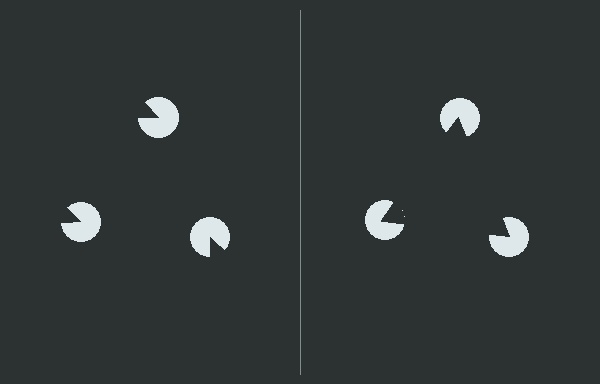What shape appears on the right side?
An illusory triangle.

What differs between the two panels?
The pac-man discs are positioned identically on both sides; only the wedge orientations differ. On the right they align to a triangle; on the left they are misaligned.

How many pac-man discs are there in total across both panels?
6 — 3 on each side.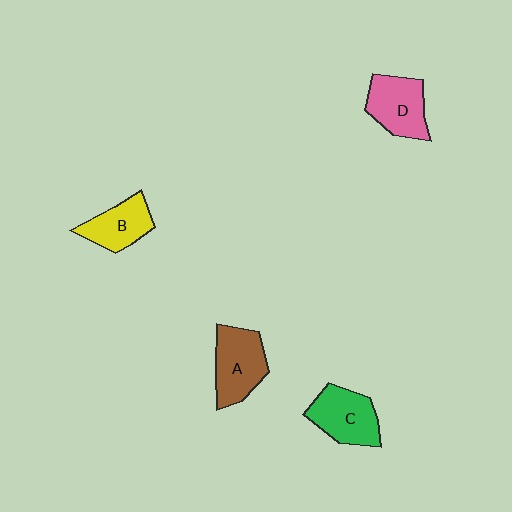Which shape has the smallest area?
Shape B (yellow).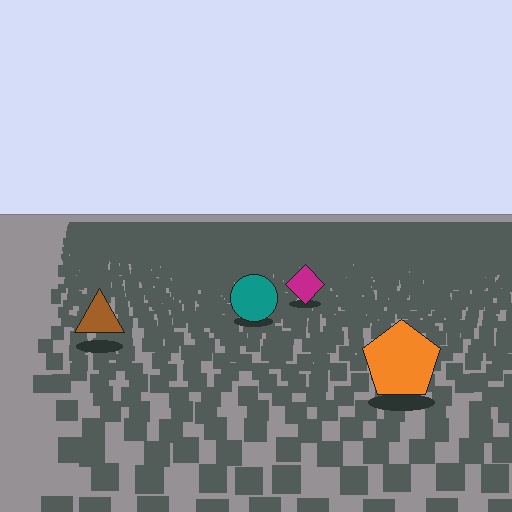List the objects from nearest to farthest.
From nearest to farthest: the orange pentagon, the brown triangle, the teal circle, the magenta diamond.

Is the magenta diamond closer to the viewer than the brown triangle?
No. The brown triangle is closer — you can tell from the texture gradient: the ground texture is coarser near it.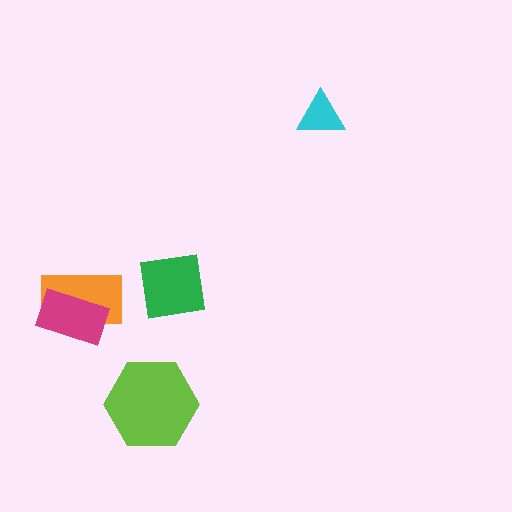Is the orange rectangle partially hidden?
Yes, it is partially covered by another shape.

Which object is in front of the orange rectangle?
The magenta rectangle is in front of the orange rectangle.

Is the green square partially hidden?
No, no other shape covers it.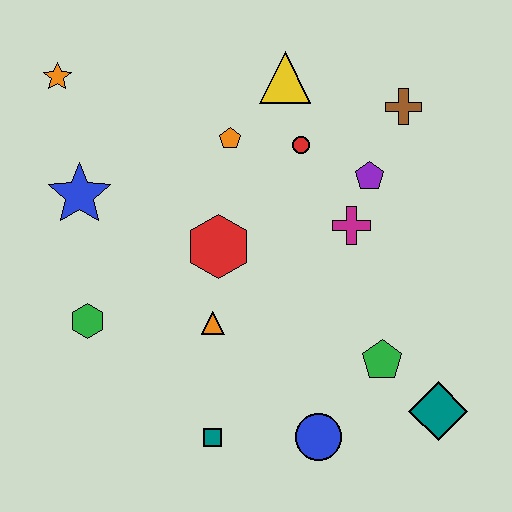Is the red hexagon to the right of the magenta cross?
No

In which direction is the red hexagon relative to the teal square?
The red hexagon is above the teal square.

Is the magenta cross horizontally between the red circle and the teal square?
No